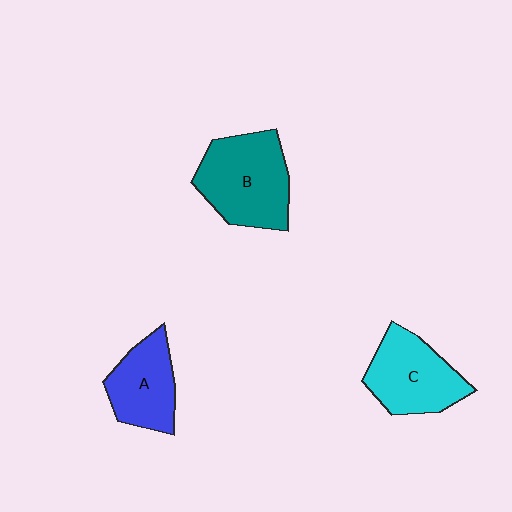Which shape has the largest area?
Shape B (teal).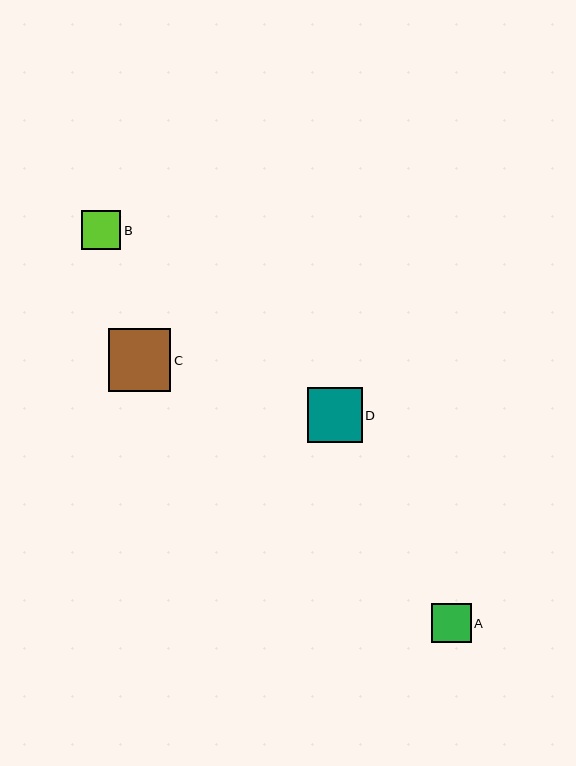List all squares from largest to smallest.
From largest to smallest: C, D, A, B.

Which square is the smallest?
Square B is the smallest with a size of approximately 39 pixels.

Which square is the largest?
Square C is the largest with a size of approximately 62 pixels.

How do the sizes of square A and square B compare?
Square A and square B are approximately the same size.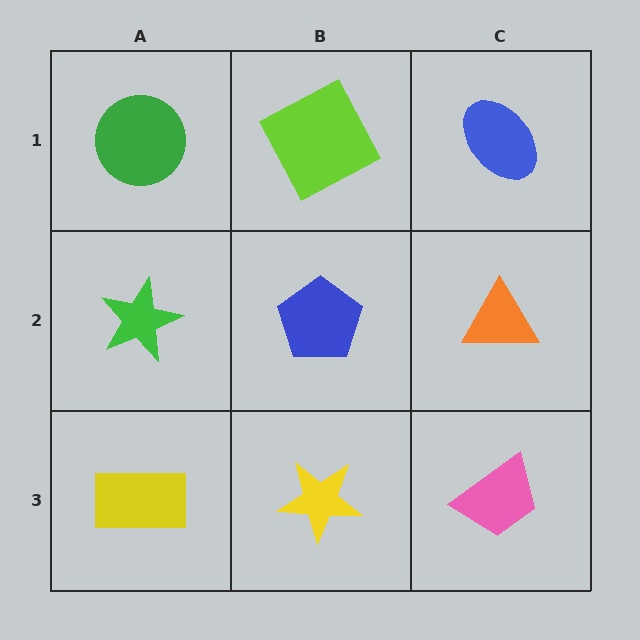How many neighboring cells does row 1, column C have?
2.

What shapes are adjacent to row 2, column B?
A lime square (row 1, column B), a yellow star (row 3, column B), a green star (row 2, column A), an orange triangle (row 2, column C).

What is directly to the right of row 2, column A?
A blue pentagon.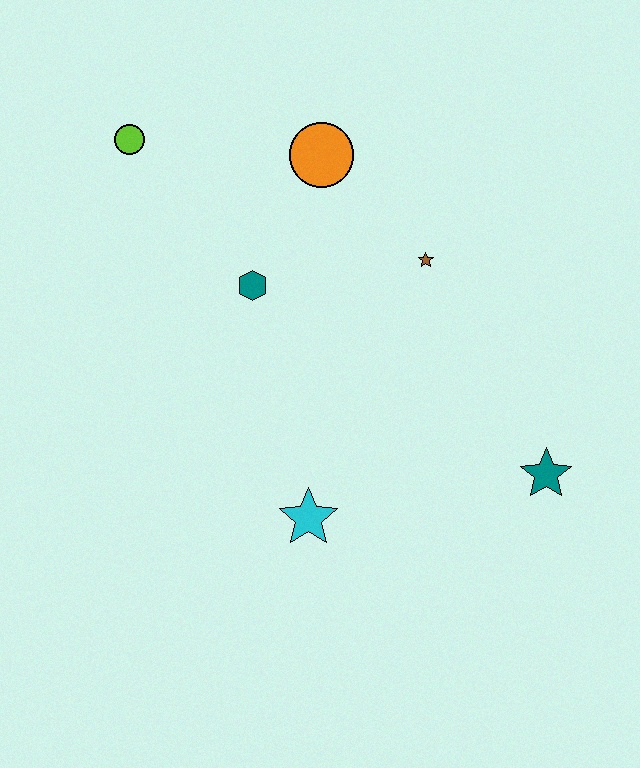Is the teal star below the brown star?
Yes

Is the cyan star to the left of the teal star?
Yes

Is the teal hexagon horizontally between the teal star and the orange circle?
No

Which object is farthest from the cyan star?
The lime circle is farthest from the cyan star.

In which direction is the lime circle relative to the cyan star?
The lime circle is above the cyan star.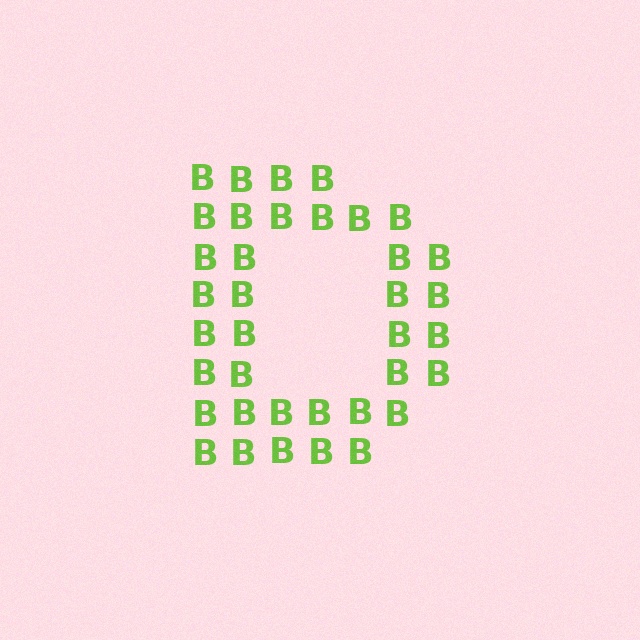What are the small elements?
The small elements are letter B's.